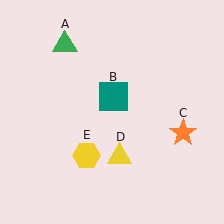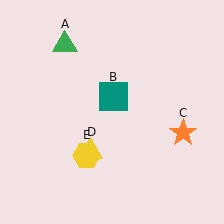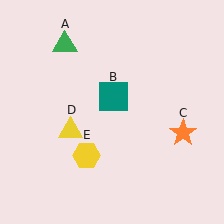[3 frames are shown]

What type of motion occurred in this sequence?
The yellow triangle (object D) rotated clockwise around the center of the scene.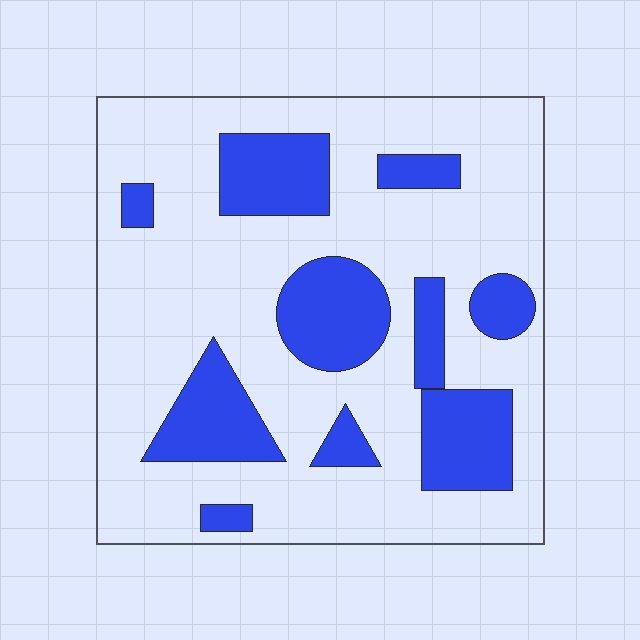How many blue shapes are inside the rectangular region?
10.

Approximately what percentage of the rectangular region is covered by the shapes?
Approximately 25%.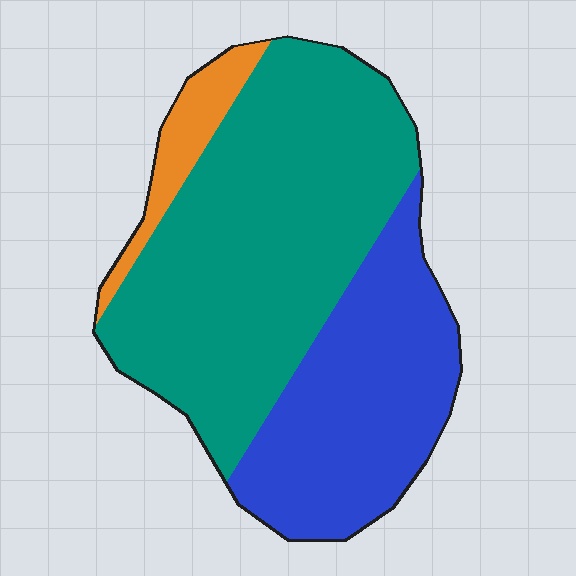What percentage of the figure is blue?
Blue covers 34% of the figure.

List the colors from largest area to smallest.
From largest to smallest: teal, blue, orange.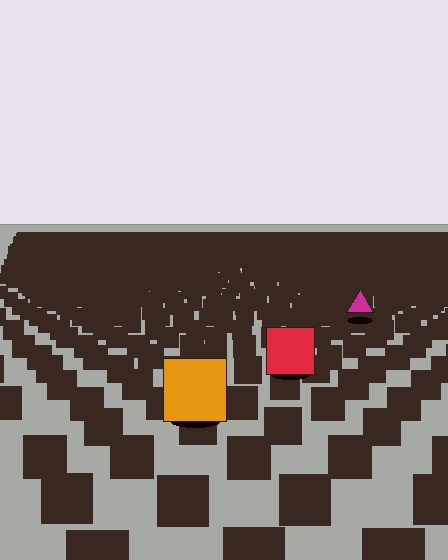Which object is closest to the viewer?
The orange square is closest. The texture marks near it are larger and more spread out.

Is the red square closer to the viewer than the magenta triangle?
Yes. The red square is closer — you can tell from the texture gradient: the ground texture is coarser near it.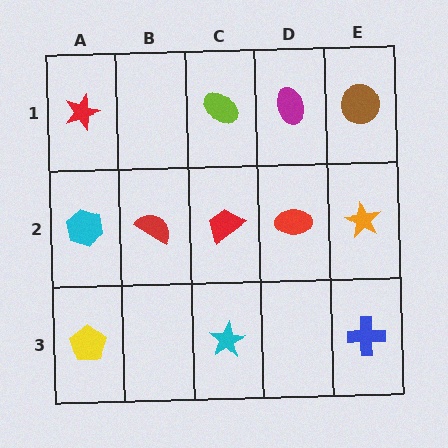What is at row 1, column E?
A brown circle.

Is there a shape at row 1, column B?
No, that cell is empty.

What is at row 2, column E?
An orange star.